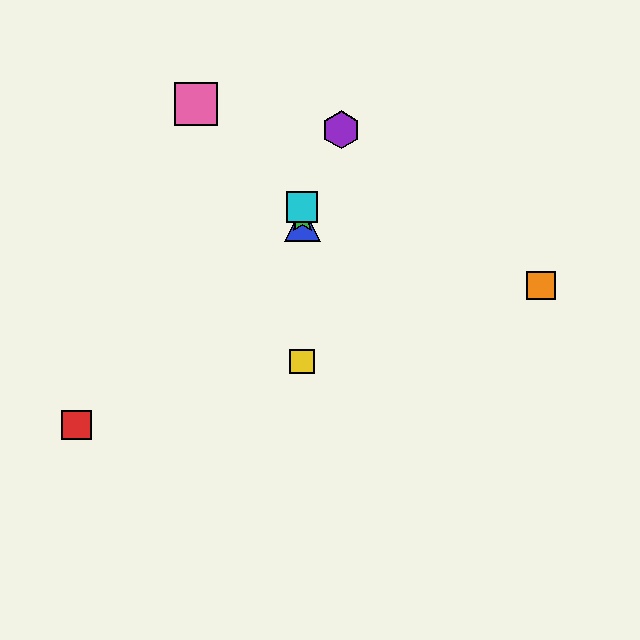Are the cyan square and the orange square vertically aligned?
No, the cyan square is at x≈302 and the orange square is at x≈541.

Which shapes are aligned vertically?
The blue triangle, the green star, the yellow square, the cyan square are aligned vertically.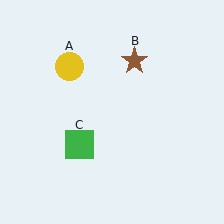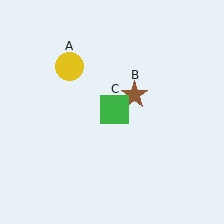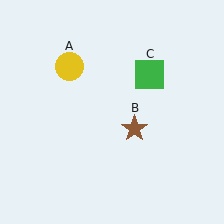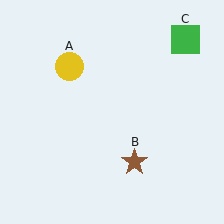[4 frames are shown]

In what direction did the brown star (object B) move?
The brown star (object B) moved down.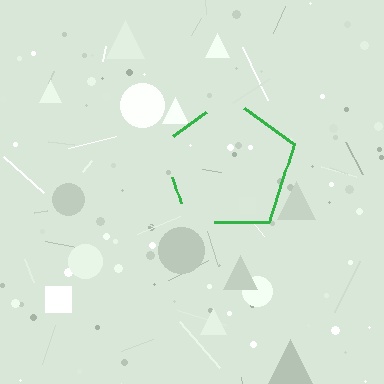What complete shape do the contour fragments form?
The contour fragments form a pentagon.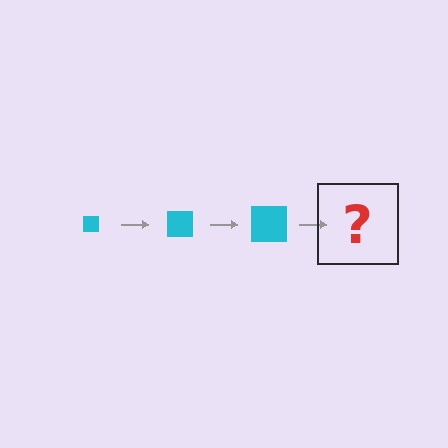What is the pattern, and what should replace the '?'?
The pattern is that the square gets progressively larger each step. The '?' should be a cyan square, larger than the previous one.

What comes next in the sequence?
The next element should be a cyan square, larger than the previous one.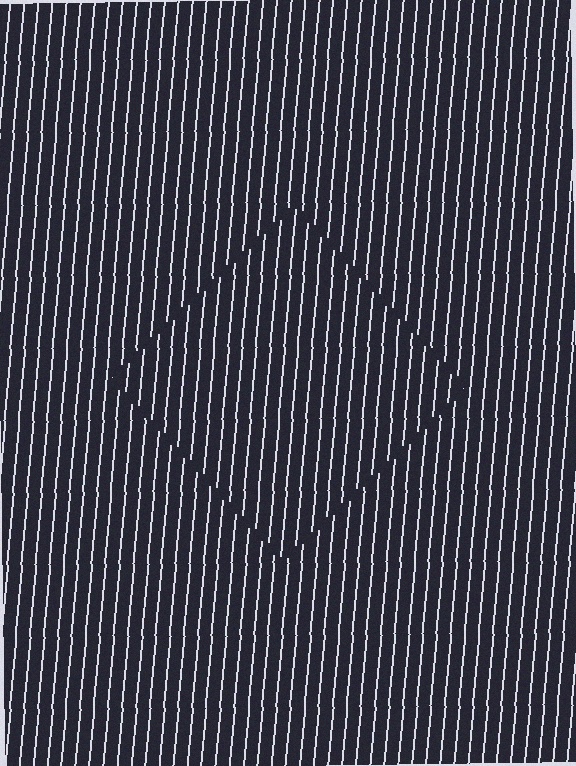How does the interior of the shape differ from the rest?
The interior of the shape contains the same grating, shifted by half a period — the contour is defined by the phase discontinuity where line-ends from the inner and outer gratings abut.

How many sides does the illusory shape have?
4 sides — the line-ends trace a square.